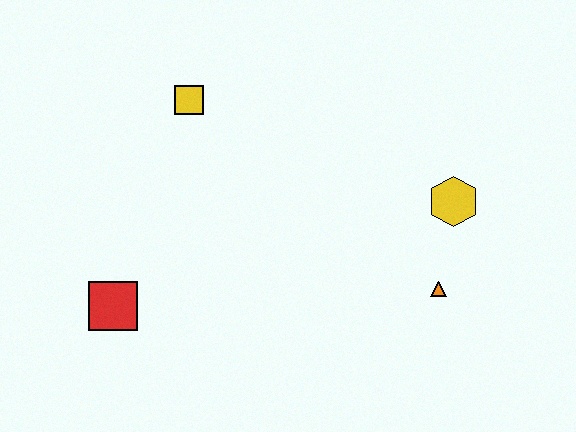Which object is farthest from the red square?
The yellow hexagon is farthest from the red square.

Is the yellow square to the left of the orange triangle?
Yes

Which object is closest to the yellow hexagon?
The orange triangle is closest to the yellow hexagon.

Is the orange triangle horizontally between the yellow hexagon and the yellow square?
Yes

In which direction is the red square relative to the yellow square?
The red square is below the yellow square.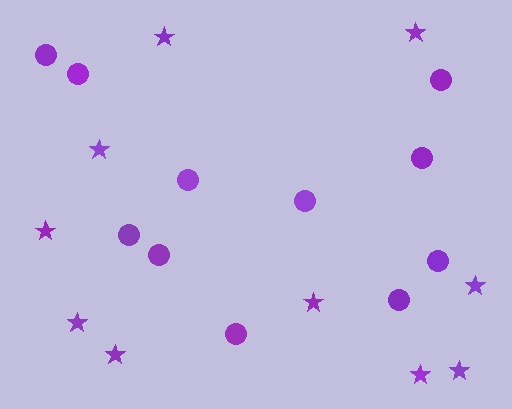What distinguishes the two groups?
There are 2 groups: one group of circles (11) and one group of stars (10).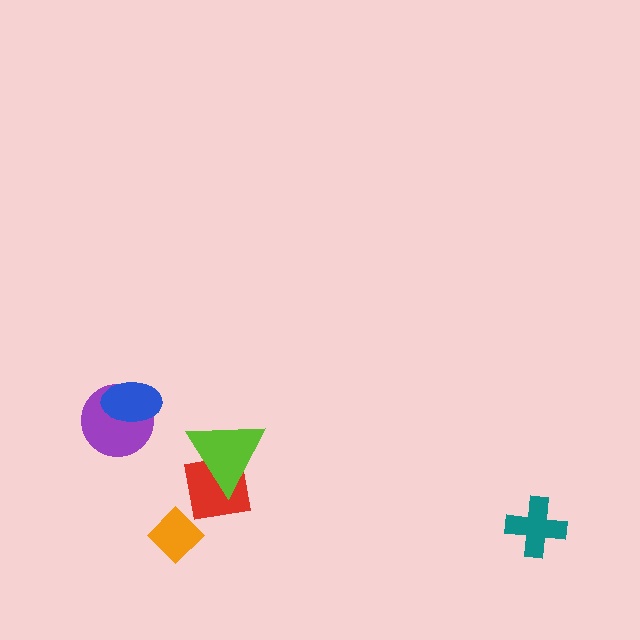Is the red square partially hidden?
Yes, it is partially covered by another shape.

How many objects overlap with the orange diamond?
0 objects overlap with the orange diamond.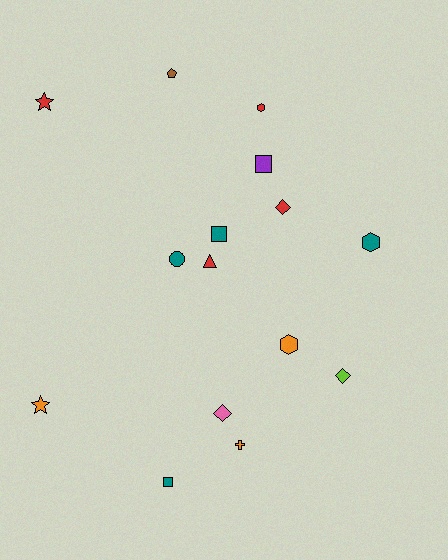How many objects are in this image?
There are 15 objects.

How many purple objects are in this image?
There is 1 purple object.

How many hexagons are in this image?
There are 3 hexagons.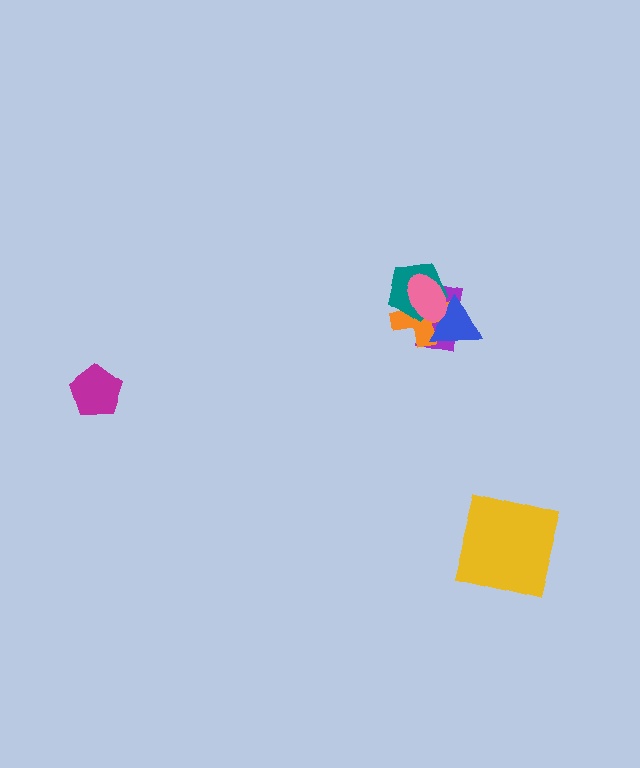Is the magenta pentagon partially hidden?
No, no other shape covers it.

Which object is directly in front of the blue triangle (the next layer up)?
The teal pentagon is directly in front of the blue triangle.